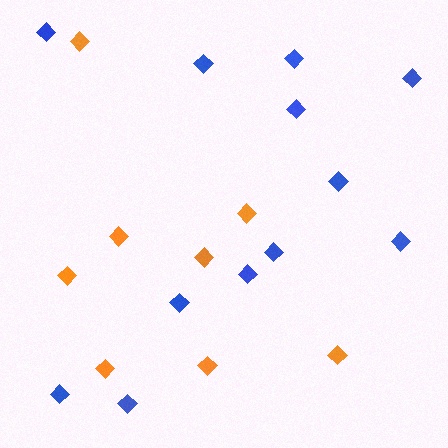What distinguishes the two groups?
There are 2 groups: one group of blue diamonds (12) and one group of orange diamonds (8).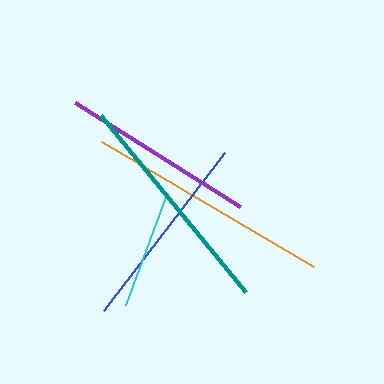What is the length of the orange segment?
The orange segment is approximately 246 pixels long.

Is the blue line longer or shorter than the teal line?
The teal line is longer than the blue line.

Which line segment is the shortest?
The cyan line is the shortest at approximately 118 pixels.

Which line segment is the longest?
The orange line is the longest at approximately 246 pixels.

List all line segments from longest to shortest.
From longest to shortest: orange, teal, blue, purple, cyan.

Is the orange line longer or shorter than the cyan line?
The orange line is longer than the cyan line.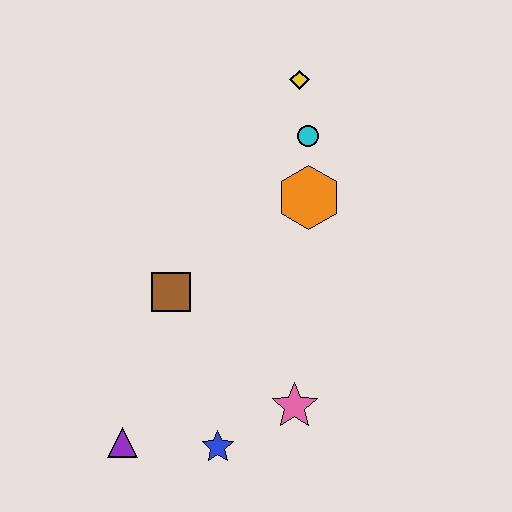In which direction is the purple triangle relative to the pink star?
The purple triangle is to the left of the pink star.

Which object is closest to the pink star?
The blue star is closest to the pink star.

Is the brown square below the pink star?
No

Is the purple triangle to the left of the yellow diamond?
Yes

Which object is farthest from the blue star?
The yellow diamond is farthest from the blue star.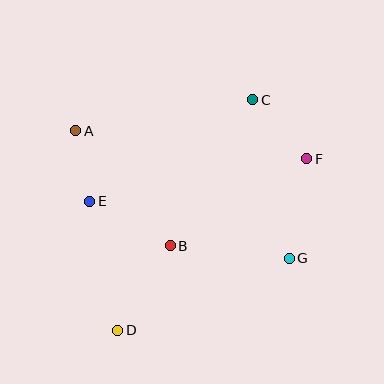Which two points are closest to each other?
Points A and E are closest to each other.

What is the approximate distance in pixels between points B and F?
The distance between B and F is approximately 162 pixels.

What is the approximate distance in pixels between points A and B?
The distance between A and B is approximately 149 pixels.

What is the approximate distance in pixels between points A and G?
The distance between A and G is approximately 249 pixels.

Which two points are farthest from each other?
Points C and D are farthest from each other.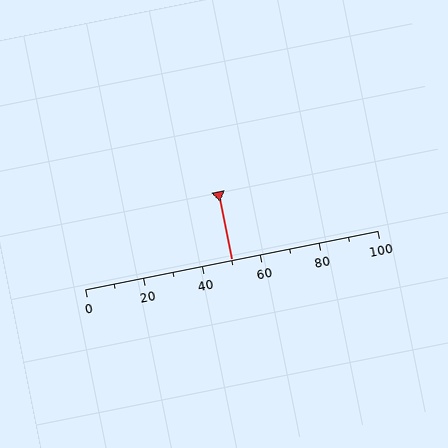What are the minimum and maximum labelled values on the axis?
The axis runs from 0 to 100.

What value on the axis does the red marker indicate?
The marker indicates approximately 50.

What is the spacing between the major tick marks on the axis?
The major ticks are spaced 20 apart.